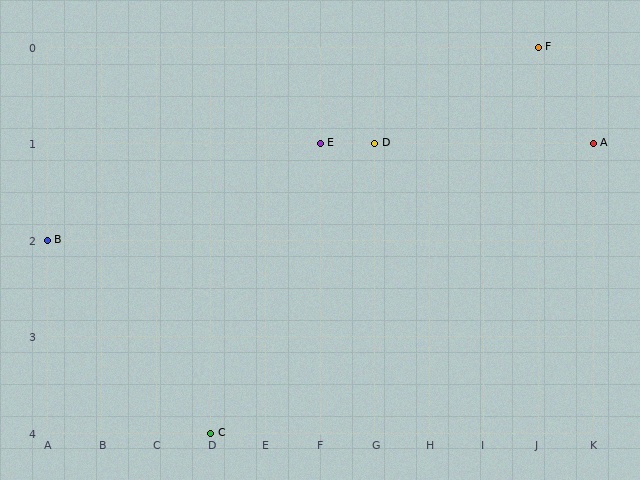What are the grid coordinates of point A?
Point A is at grid coordinates (K, 1).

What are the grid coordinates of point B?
Point B is at grid coordinates (A, 2).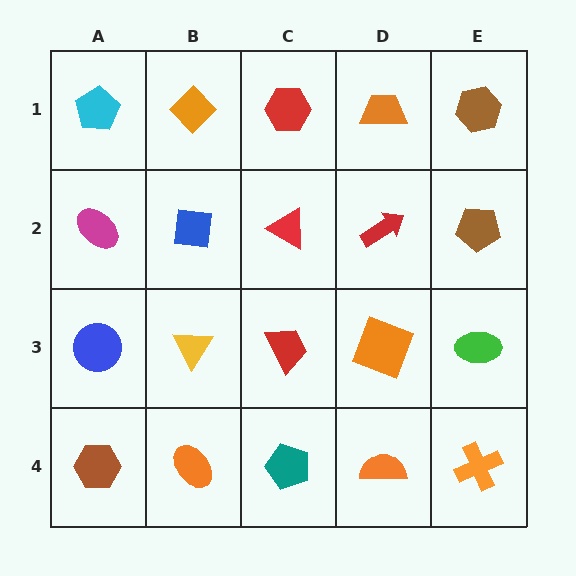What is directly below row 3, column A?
A brown hexagon.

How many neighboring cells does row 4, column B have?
3.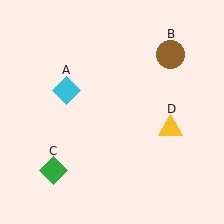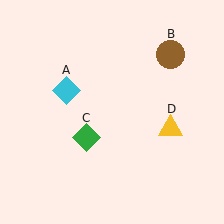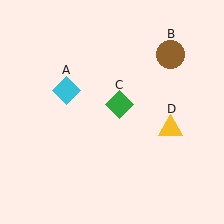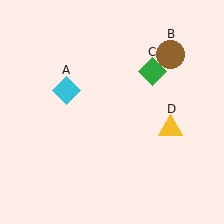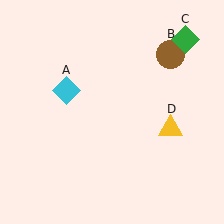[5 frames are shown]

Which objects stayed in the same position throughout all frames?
Cyan diamond (object A) and brown circle (object B) and yellow triangle (object D) remained stationary.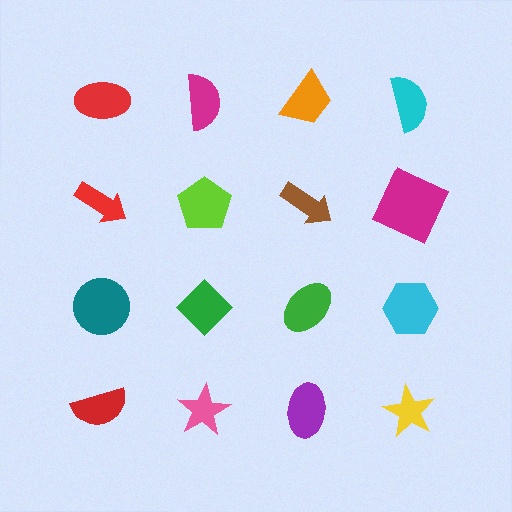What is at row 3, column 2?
A green diamond.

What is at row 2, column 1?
A red arrow.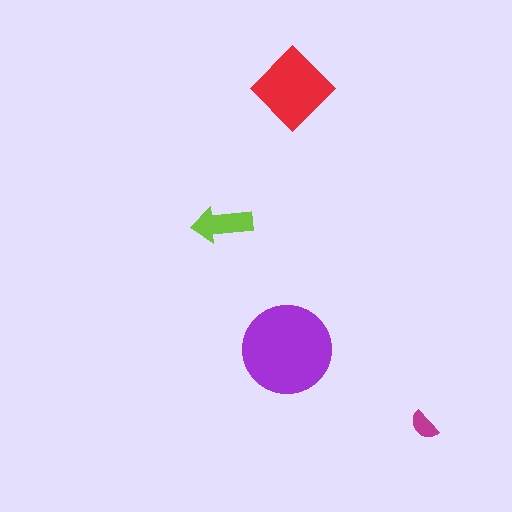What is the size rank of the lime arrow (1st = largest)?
3rd.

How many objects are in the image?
There are 4 objects in the image.